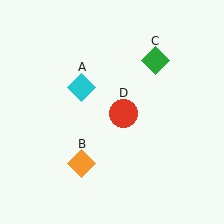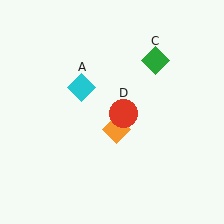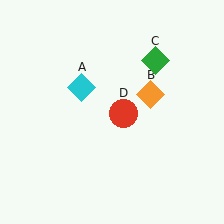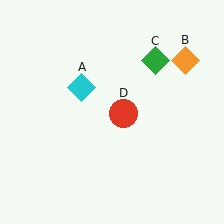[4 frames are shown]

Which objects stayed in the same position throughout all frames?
Cyan diamond (object A) and green diamond (object C) and red circle (object D) remained stationary.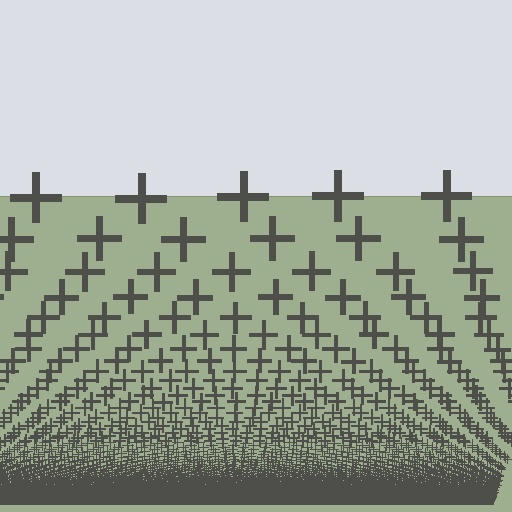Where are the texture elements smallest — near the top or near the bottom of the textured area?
Near the bottom.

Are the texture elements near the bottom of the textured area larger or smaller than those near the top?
Smaller. The gradient is inverted — elements near the bottom are smaller and denser.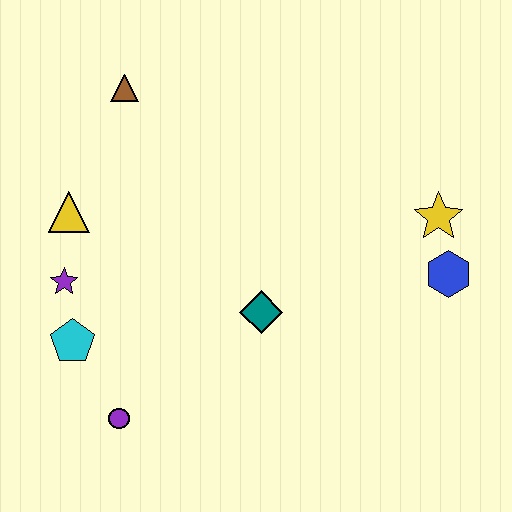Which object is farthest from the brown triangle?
The blue hexagon is farthest from the brown triangle.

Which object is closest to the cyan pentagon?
The purple star is closest to the cyan pentagon.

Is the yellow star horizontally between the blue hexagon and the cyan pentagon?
Yes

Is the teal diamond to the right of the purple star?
Yes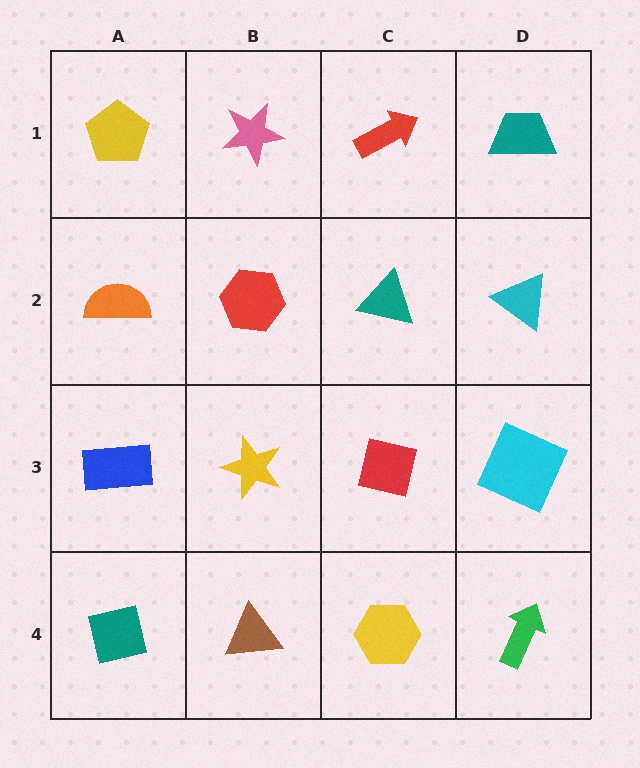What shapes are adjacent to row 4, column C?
A red square (row 3, column C), a brown triangle (row 4, column B), a green arrow (row 4, column D).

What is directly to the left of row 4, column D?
A yellow hexagon.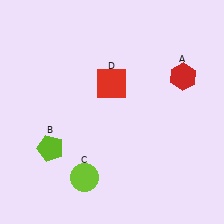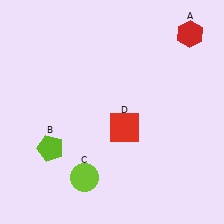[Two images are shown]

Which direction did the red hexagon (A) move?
The red hexagon (A) moved up.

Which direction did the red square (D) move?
The red square (D) moved down.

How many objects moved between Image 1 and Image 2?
2 objects moved between the two images.